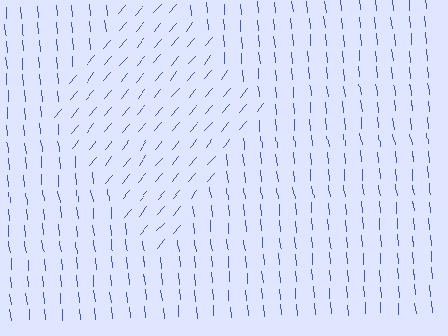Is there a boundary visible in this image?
Yes, there is a texture boundary formed by a change in line orientation.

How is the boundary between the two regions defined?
The boundary is defined purely by a change in line orientation (approximately 45 degrees difference). All lines are the same color and thickness.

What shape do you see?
I see a diamond.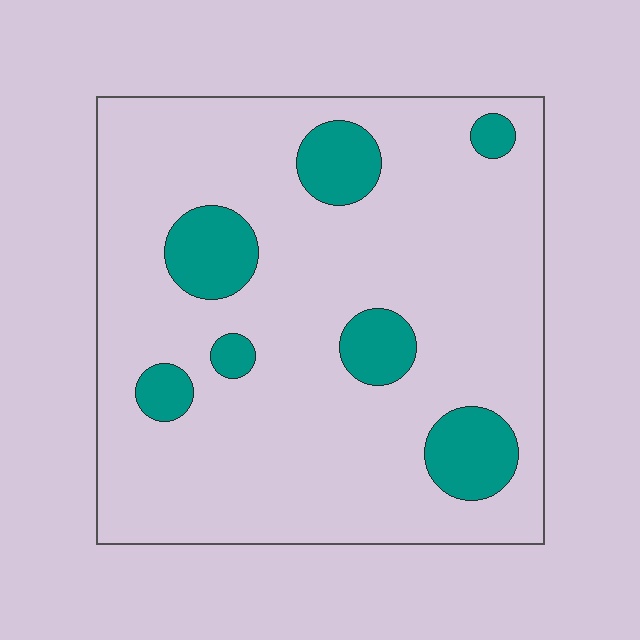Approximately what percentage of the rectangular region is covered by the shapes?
Approximately 15%.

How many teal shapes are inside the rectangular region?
7.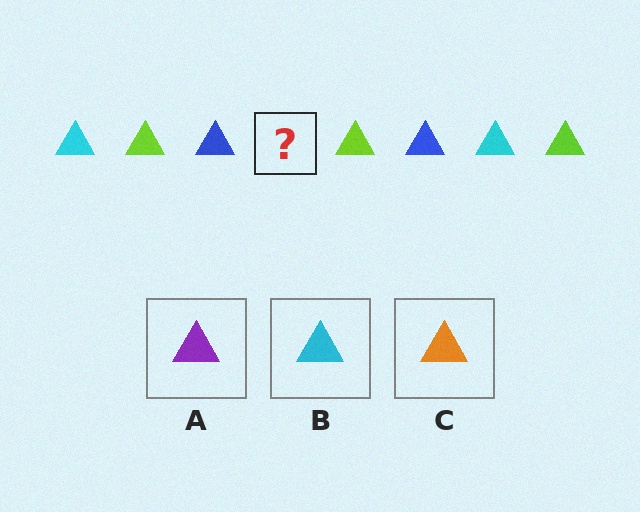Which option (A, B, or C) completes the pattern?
B.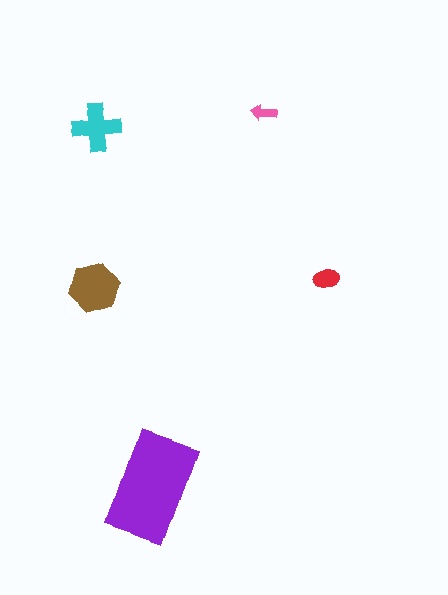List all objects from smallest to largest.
The pink arrow, the red ellipse, the cyan cross, the brown hexagon, the purple rectangle.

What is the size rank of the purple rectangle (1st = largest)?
1st.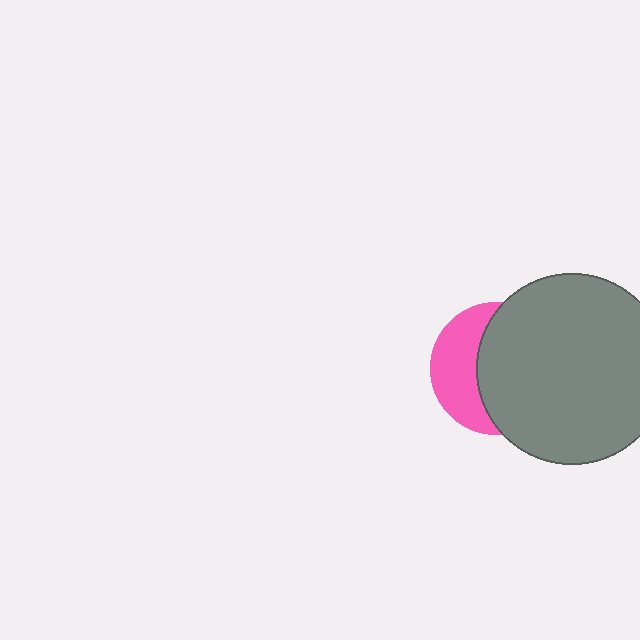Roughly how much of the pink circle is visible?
A small part of it is visible (roughly 39%).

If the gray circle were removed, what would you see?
You would see the complete pink circle.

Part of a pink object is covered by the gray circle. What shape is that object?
It is a circle.